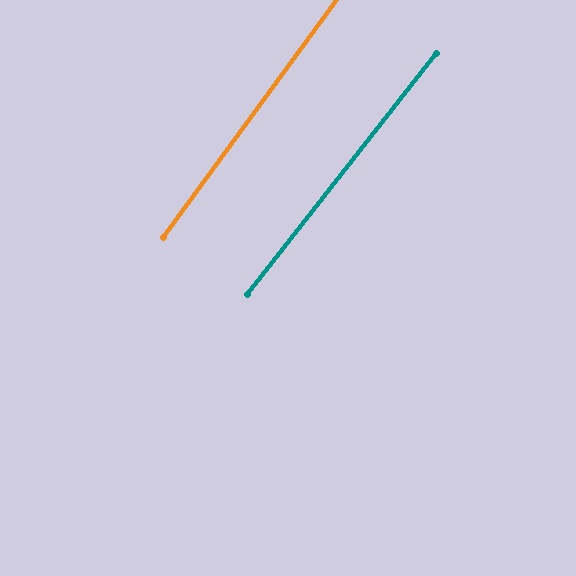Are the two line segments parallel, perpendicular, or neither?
Parallel — their directions differ by only 1.8°.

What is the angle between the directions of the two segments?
Approximately 2 degrees.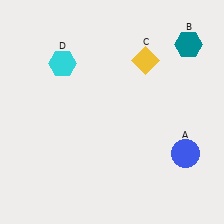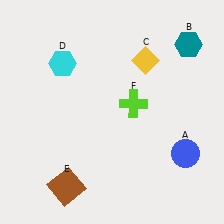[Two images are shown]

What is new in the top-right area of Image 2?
A lime cross (F) was added in the top-right area of Image 2.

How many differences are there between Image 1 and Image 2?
There are 2 differences between the two images.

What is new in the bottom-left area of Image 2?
A brown square (E) was added in the bottom-left area of Image 2.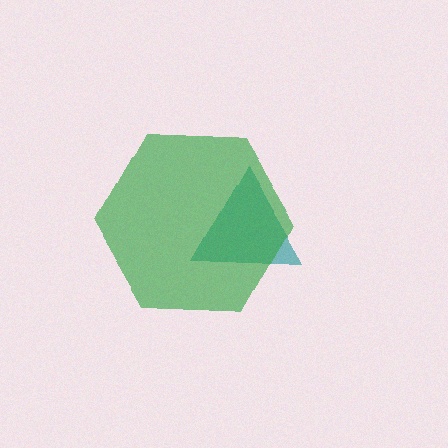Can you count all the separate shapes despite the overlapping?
Yes, there are 2 separate shapes.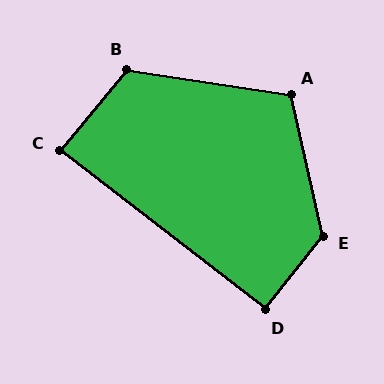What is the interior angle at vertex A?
Approximately 111 degrees (obtuse).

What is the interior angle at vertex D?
Approximately 91 degrees (approximately right).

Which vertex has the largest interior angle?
E, at approximately 129 degrees.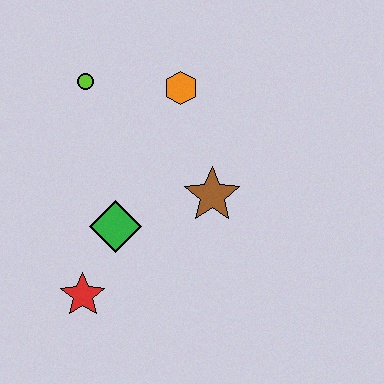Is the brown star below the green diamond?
No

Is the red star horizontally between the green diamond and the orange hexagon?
No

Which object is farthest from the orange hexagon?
The red star is farthest from the orange hexagon.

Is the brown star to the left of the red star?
No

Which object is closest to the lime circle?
The orange hexagon is closest to the lime circle.